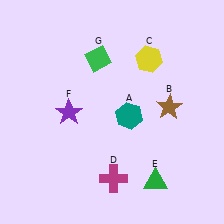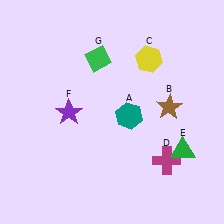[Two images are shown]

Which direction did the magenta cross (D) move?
The magenta cross (D) moved right.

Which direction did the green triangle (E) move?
The green triangle (E) moved up.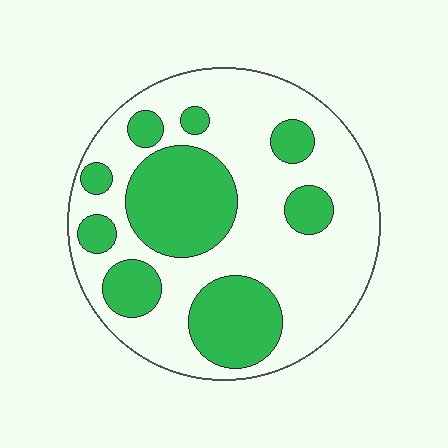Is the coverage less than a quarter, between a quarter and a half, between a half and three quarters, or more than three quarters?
Between a quarter and a half.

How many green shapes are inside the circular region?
9.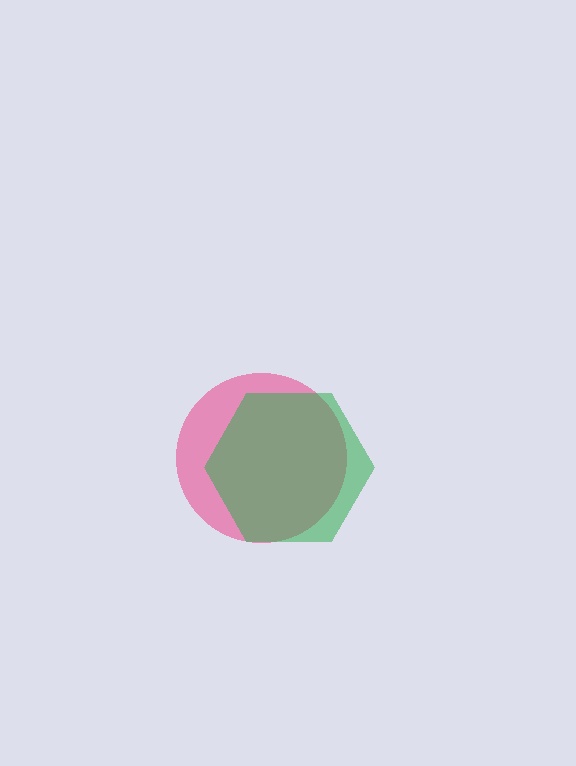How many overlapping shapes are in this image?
There are 2 overlapping shapes in the image.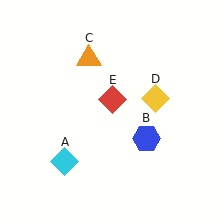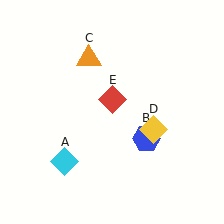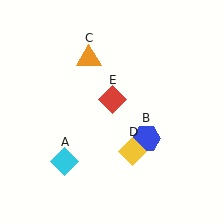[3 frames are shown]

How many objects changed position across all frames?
1 object changed position: yellow diamond (object D).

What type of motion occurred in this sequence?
The yellow diamond (object D) rotated clockwise around the center of the scene.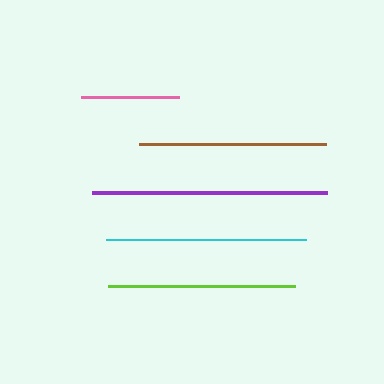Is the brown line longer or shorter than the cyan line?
The cyan line is longer than the brown line.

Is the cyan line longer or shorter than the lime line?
The cyan line is longer than the lime line.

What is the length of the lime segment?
The lime segment is approximately 187 pixels long.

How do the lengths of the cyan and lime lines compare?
The cyan and lime lines are approximately the same length.